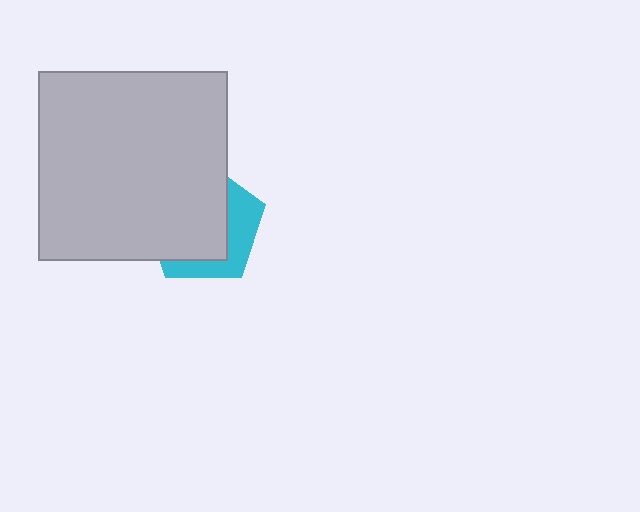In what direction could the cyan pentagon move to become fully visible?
The cyan pentagon could move toward the lower-right. That would shift it out from behind the light gray square entirely.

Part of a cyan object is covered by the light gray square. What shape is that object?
It is a pentagon.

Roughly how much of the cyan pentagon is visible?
A small part of it is visible (roughly 34%).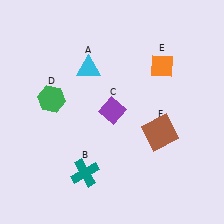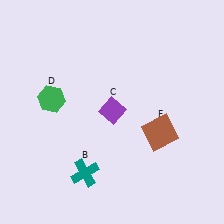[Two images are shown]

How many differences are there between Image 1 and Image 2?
There are 2 differences between the two images.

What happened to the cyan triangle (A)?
The cyan triangle (A) was removed in Image 2. It was in the top-left area of Image 1.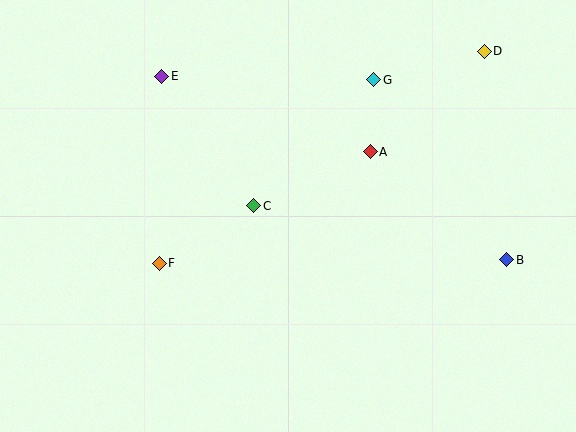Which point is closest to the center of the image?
Point C at (254, 206) is closest to the center.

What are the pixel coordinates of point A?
Point A is at (370, 152).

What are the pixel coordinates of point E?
Point E is at (162, 76).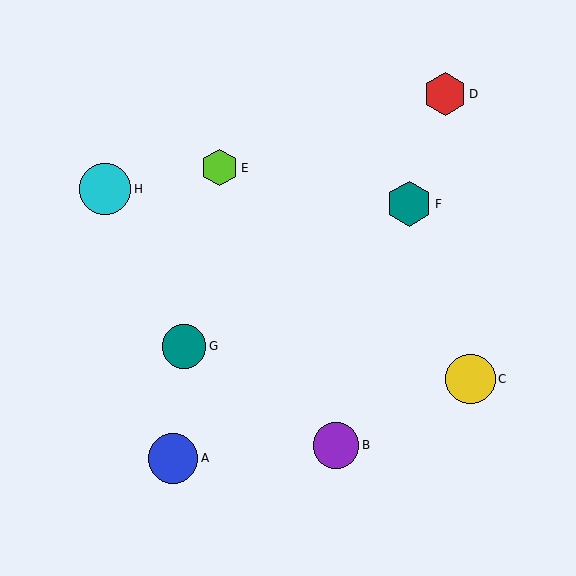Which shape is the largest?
The cyan circle (labeled H) is the largest.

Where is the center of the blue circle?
The center of the blue circle is at (173, 458).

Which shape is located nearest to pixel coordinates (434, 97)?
The red hexagon (labeled D) at (445, 94) is nearest to that location.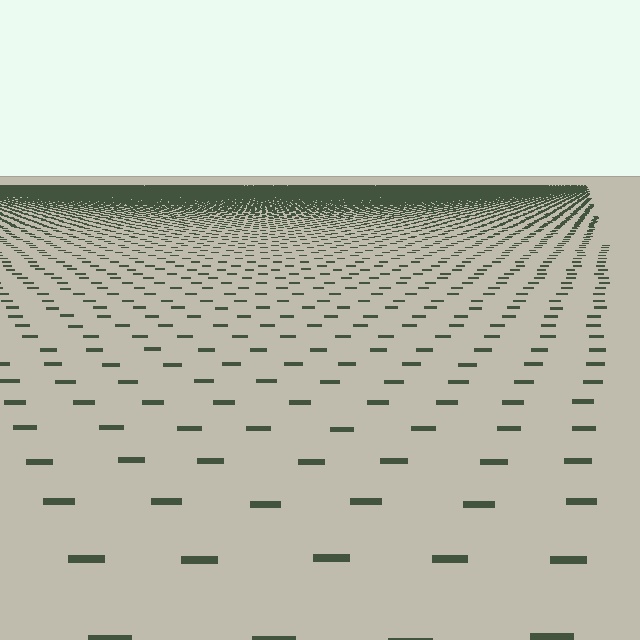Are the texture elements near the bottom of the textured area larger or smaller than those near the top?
Larger. Near the bottom, elements are closer to the viewer and appear at a bigger on-screen size.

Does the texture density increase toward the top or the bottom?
Density increases toward the top.